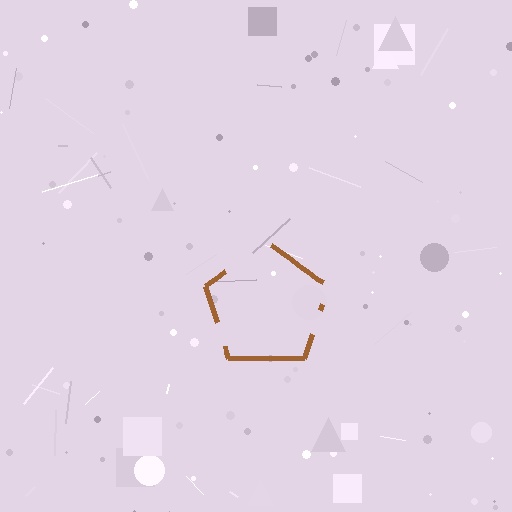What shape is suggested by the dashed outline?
The dashed outline suggests a pentagon.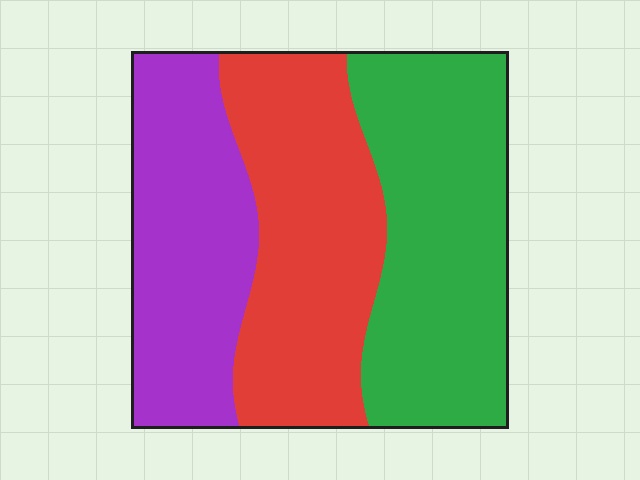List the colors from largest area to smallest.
From largest to smallest: green, red, purple.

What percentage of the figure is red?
Red covers about 35% of the figure.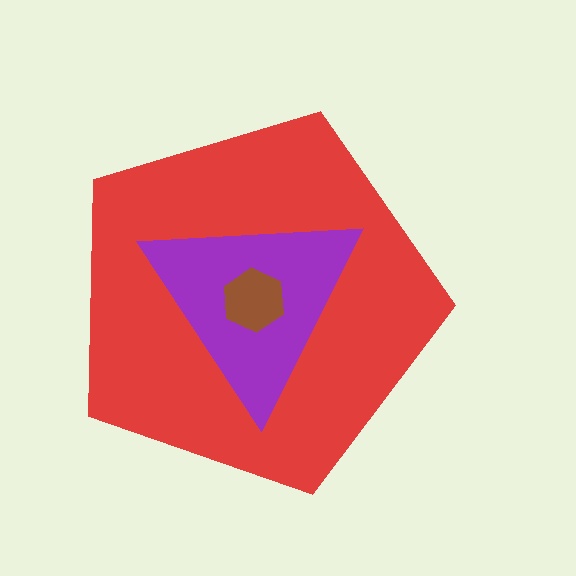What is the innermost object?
The brown hexagon.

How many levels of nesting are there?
3.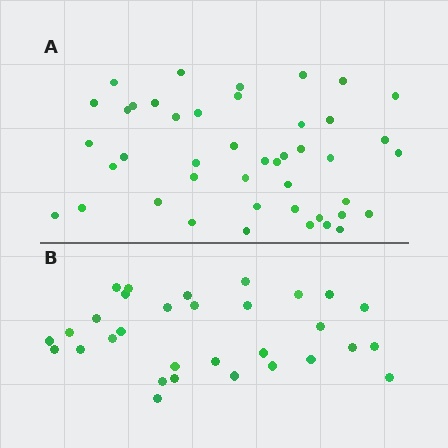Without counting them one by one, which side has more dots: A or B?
Region A (the top region) has more dots.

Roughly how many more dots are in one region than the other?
Region A has approximately 15 more dots than region B.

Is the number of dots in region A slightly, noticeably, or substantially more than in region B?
Region A has noticeably more, but not dramatically so. The ratio is roughly 1.4 to 1.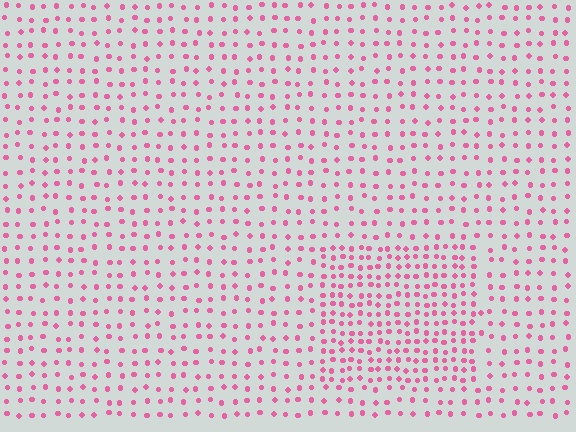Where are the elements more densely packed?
The elements are more densely packed inside the rectangle boundary.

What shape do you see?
I see a rectangle.